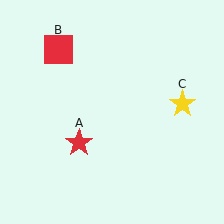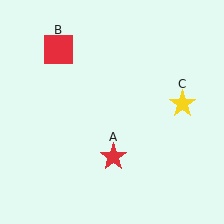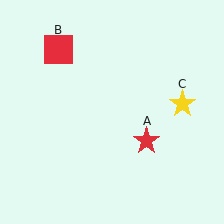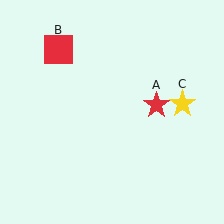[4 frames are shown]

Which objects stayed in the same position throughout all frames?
Red square (object B) and yellow star (object C) remained stationary.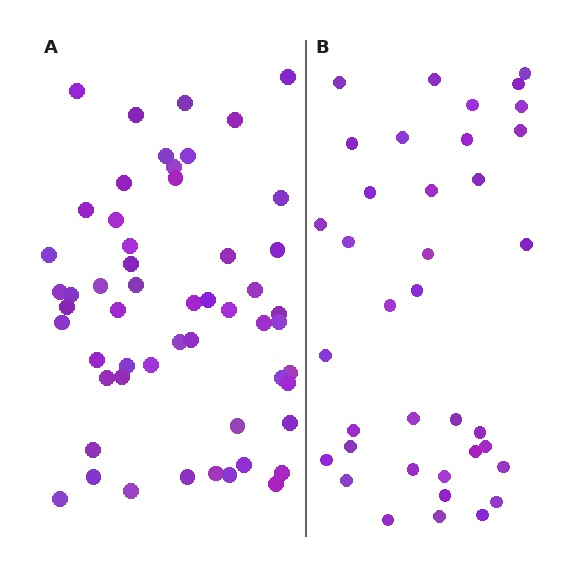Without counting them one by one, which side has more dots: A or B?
Region A (the left region) has more dots.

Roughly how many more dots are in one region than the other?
Region A has approximately 15 more dots than region B.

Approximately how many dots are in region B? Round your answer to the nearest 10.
About 40 dots. (The exact count is 37, which rounds to 40.)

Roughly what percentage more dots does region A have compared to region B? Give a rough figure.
About 45% more.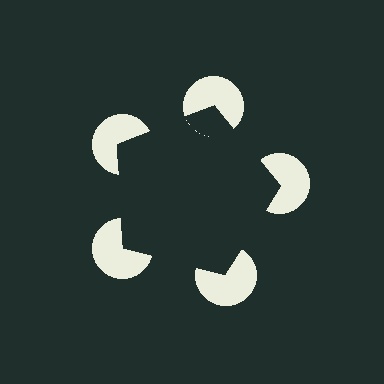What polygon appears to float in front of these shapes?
An illusory pentagon — its edges are inferred from the aligned wedge cuts in the pac-man discs, not physically drawn.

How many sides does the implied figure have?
5 sides.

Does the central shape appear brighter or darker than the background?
It typically appears slightly darker than the background, even though no actual brightness change is drawn.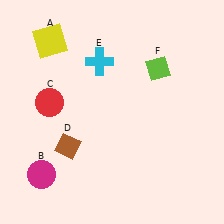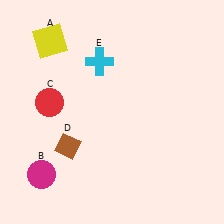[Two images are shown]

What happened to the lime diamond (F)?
The lime diamond (F) was removed in Image 2. It was in the top-right area of Image 1.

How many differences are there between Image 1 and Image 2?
There is 1 difference between the two images.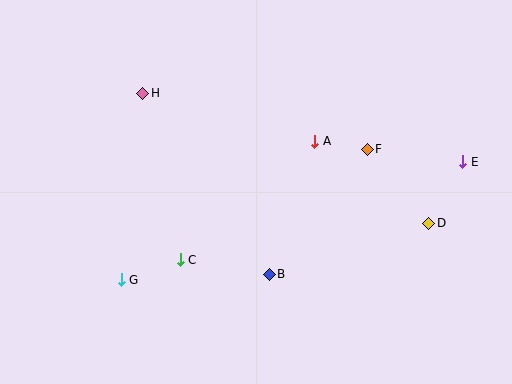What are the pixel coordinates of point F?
Point F is at (367, 149).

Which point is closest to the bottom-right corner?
Point D is closest to the bottom-right corner.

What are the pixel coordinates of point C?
Point C is at (180, 260).